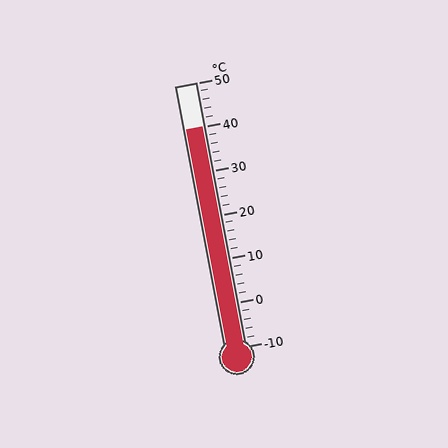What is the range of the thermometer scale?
The thermometer scale ranges from -10°C to 50°C.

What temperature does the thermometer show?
The thermometer shows approximately 40°C.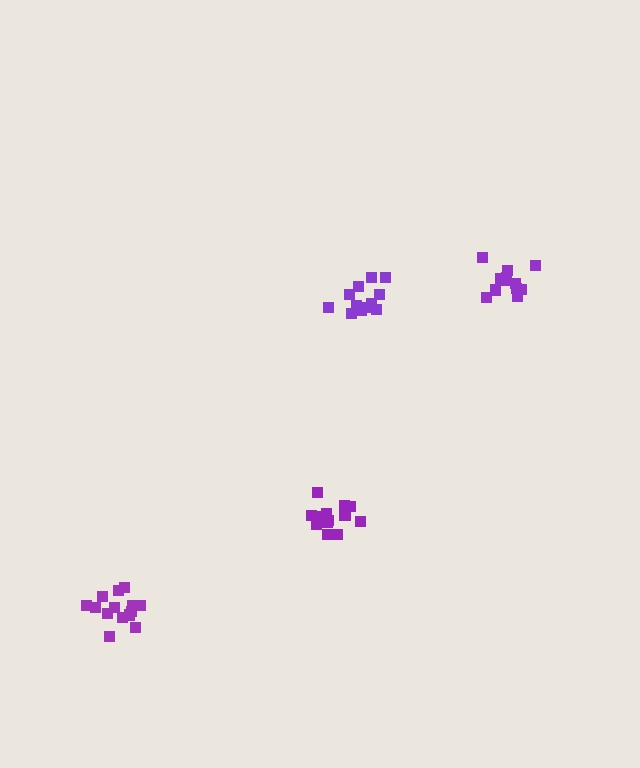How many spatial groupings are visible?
There are 4 spatial groupings.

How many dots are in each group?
Group 1: 13 dots, Group 2: 12 dots, Group 3: 14 dots, Group 4: 14 dots (53 total).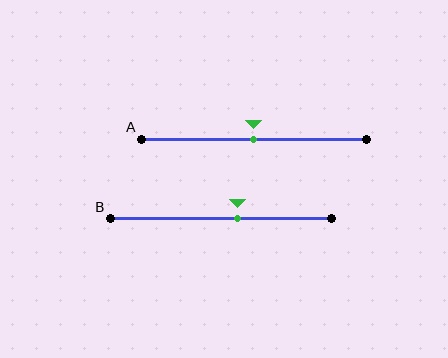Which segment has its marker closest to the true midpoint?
Segment A has its marker closest to the true midpoint.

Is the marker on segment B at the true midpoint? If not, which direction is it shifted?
No, the marker on segment B is shifted to the right by about 8% of the segment length.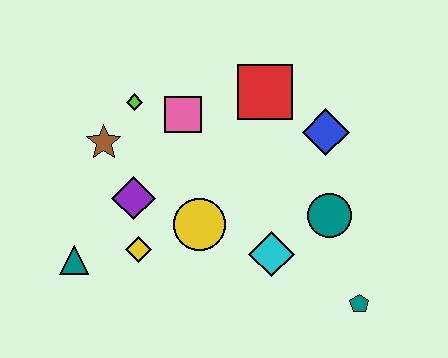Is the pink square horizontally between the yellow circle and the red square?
No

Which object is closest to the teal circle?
The cyan diamond is closest to the teal circle.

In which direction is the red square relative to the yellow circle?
The red square is above the yellow circle.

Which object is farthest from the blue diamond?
The teal triangle is farthest from the blue diamond.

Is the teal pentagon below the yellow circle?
Yes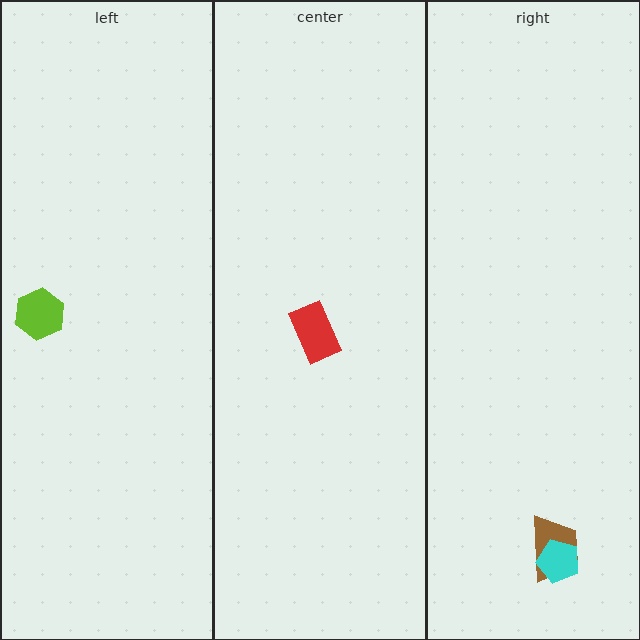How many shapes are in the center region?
1.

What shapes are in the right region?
The brown trapezoid, the cyan pentagon.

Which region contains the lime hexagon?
The left region.